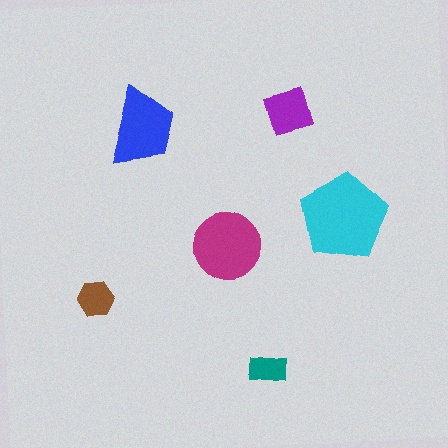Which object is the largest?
The cyan pentagon.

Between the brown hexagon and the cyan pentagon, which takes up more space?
The cyan pentagon.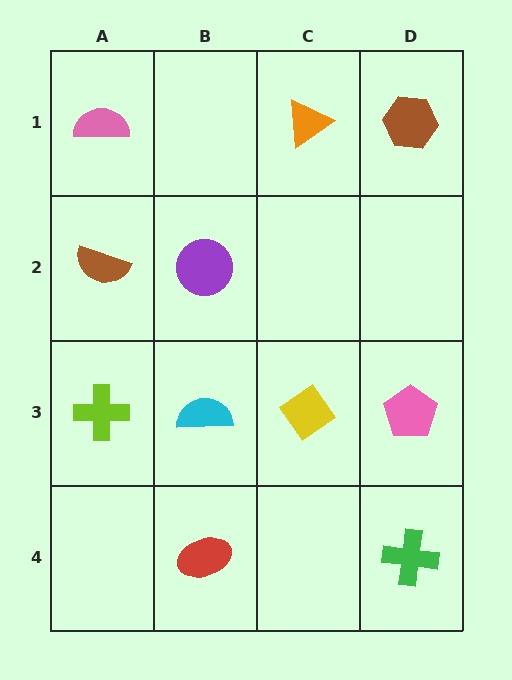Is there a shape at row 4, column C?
No, that cell is empty.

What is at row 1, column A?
A pink semicircle.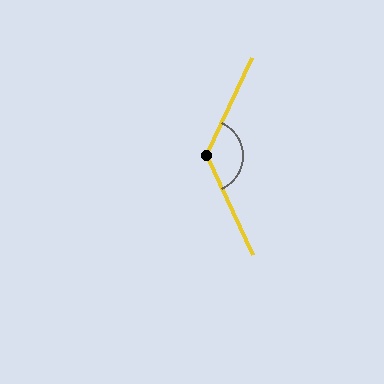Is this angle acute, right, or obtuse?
It is obtuse.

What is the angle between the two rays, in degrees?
Approximately 130 degrees.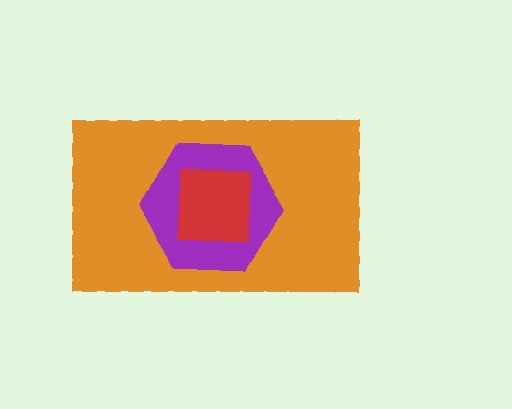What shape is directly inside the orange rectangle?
The purple hexagon.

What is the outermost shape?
The orange rectangle.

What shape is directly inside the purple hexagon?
The red square.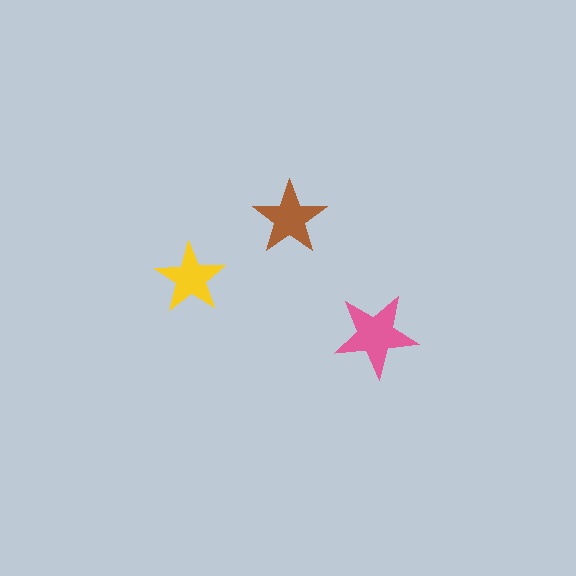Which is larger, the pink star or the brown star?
The pink one.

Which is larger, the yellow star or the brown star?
The brown one.